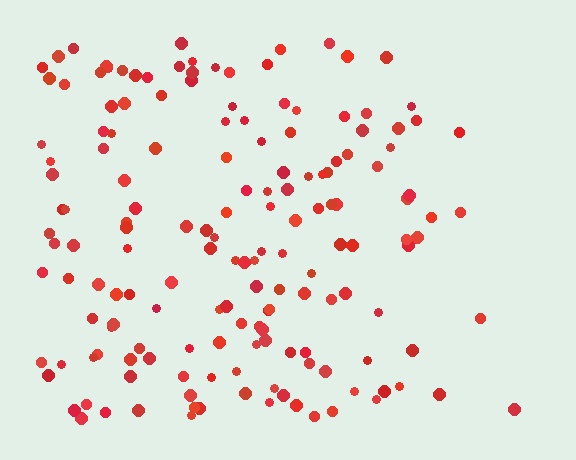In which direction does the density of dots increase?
From right to left, with the left side densest.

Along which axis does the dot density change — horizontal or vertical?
Horizontal.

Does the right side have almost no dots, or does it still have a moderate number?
Still a moderate number, just noticeably fewer than the left.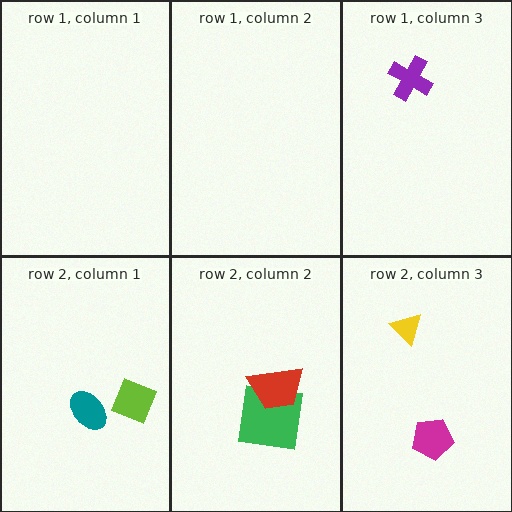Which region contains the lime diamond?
The row 2, column 1 region.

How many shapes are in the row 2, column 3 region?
2.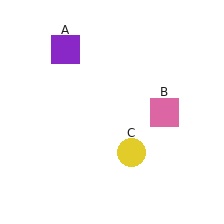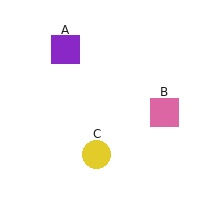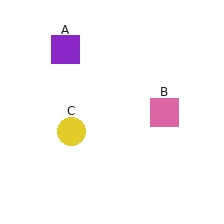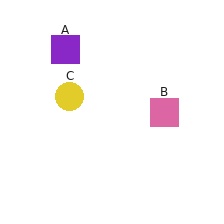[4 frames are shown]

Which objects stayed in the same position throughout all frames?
Purple square (object A) and pink square (object B) remained stationary.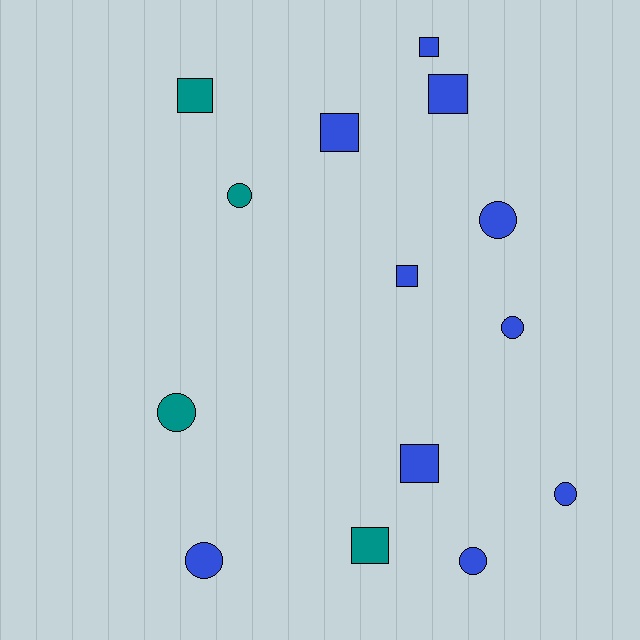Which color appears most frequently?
Blue, with 10 objects.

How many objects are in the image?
There are 14 objects.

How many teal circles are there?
There are 2 teal circles.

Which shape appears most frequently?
Circle, with 7 objects.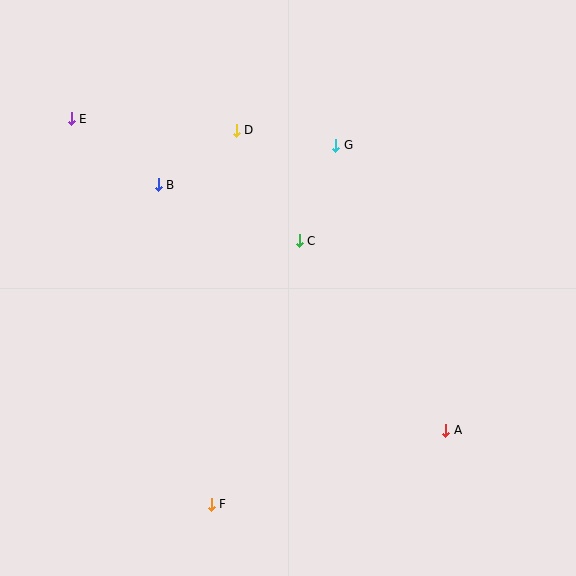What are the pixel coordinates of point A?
Point A is at (446, 430).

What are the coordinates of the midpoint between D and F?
The midpoint between D and F is at (224, 317).